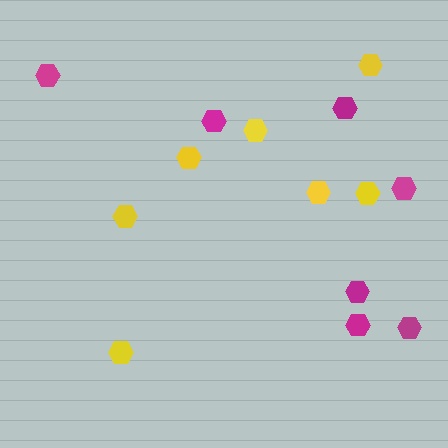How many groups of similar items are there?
There are 2 groups: one group of yellow hexagons (7) and one group of magenta hexagons (7).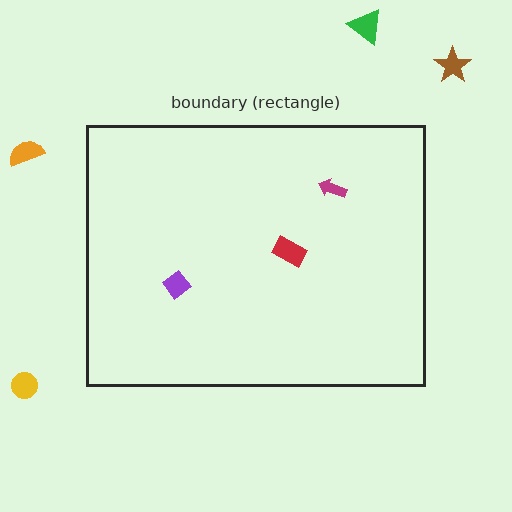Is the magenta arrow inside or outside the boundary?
Inside.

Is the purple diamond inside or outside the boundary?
Inside.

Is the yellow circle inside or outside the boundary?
Outside.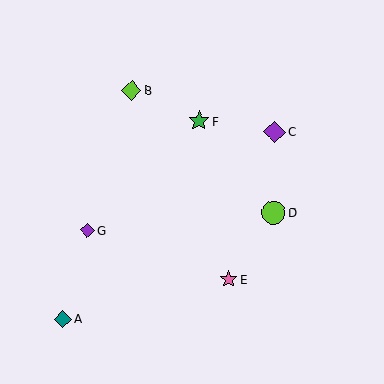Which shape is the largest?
The lime circle (labeled D) is the largest.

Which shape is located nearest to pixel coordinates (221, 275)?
The pink star (labeled E) at (229, 280) is nearest to that location.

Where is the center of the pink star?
The center of the pink star is at (229, 280).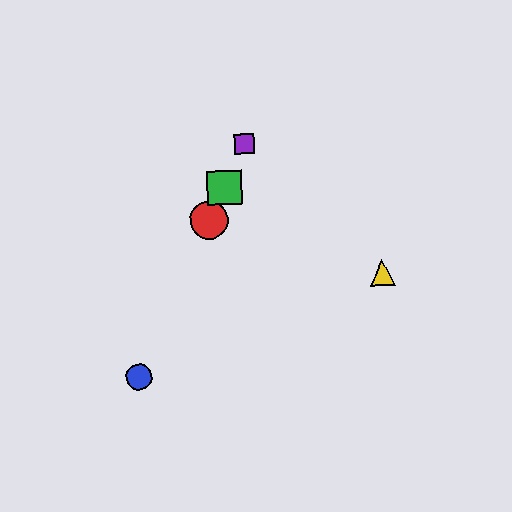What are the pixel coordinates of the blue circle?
The blue circle is at (139, 377).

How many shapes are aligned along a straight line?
4 shapes (the red circle, the blue circle, the green square, the purple square) are aligned along a straight line.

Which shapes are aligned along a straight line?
The red circle, the blue circle, the green square, the purple square are aligned along a straight line.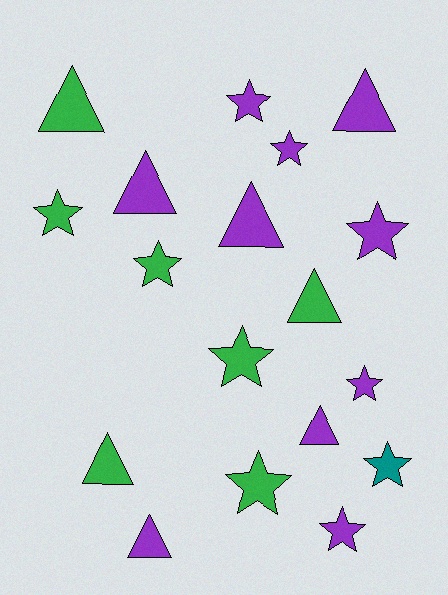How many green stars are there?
There are 4 green stars.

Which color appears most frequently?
Purple, with 10 objects.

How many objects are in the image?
There are 18 objects.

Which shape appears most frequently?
Star, with 10 objects.